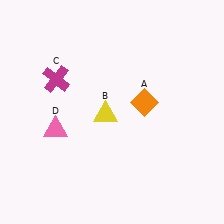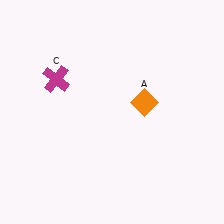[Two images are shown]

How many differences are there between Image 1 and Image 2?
There are 2 differences between the two images.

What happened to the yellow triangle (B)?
The yellow triangle (B) was removed in Image 2. It was in the bottom-left area of Image 1.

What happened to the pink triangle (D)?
The pink triangle (D) was removed in Image 2. It was in the bottom-left area of Image 1.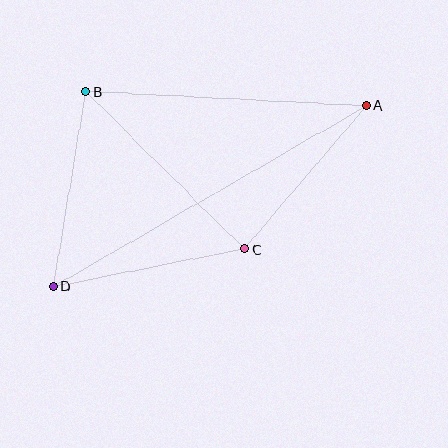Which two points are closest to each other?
Points A and C are closest to each other.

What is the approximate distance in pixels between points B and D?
The distance between B and D is approximately 198 pixels.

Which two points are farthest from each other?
Points A and D are farthest from each other.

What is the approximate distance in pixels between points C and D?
The distance between C and D is approximately 195 pixels.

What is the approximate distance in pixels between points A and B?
The distance between A and B is approximately 280 pixels.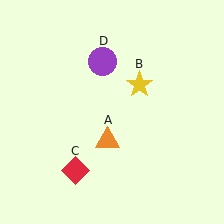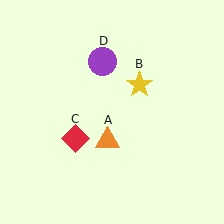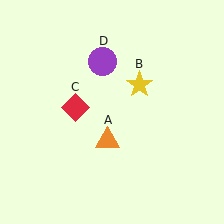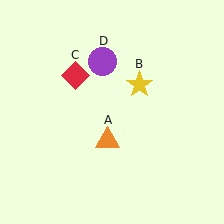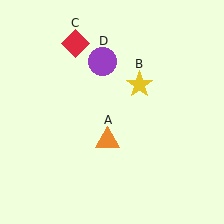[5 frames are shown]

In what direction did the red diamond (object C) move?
The red diamond (object C) moved up.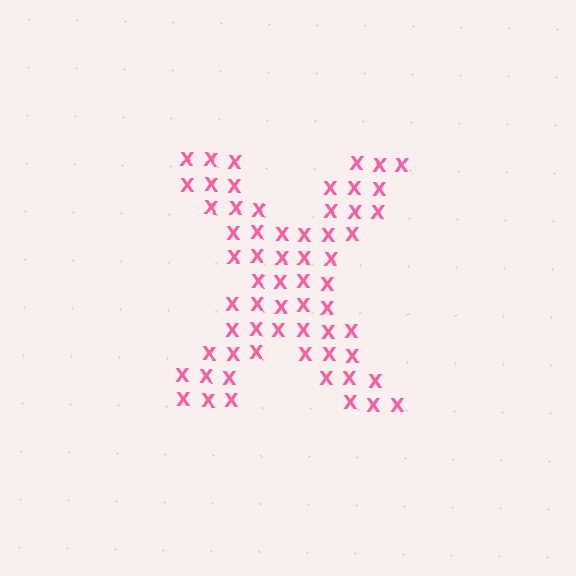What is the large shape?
The large shape is the letter X.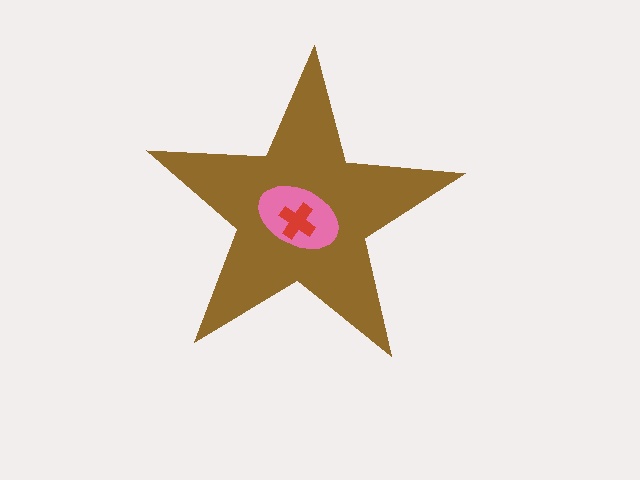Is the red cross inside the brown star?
Yes.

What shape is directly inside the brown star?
The pink ellipse.